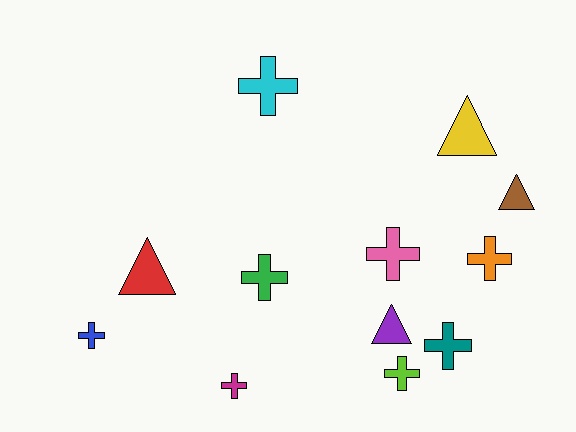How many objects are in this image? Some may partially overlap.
There are 12 objects.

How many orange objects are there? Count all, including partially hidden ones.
There is 1 orange object.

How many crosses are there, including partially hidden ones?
There are 8 crosses.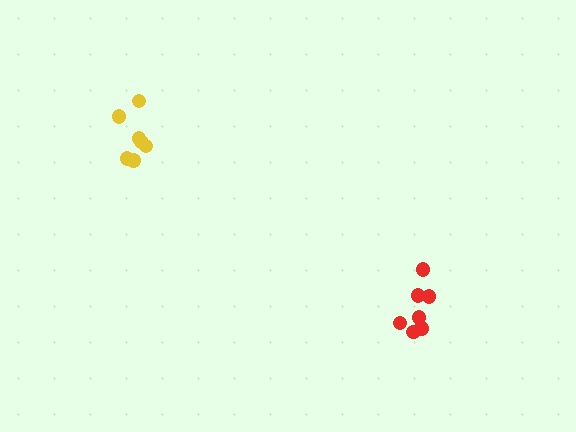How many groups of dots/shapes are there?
There are 2 groups.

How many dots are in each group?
Group 1: 7 dots, Group 2: 7 dots (14 total).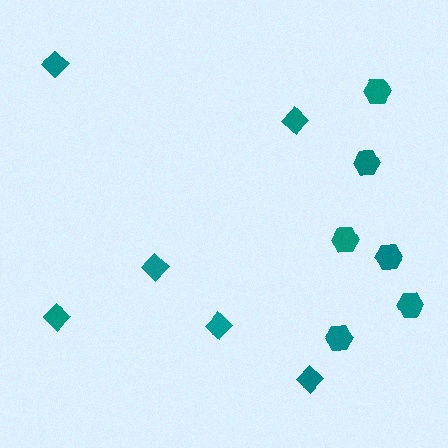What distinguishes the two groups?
There are 2 groups: one group of hexagons (6) and one group of diamonds (6).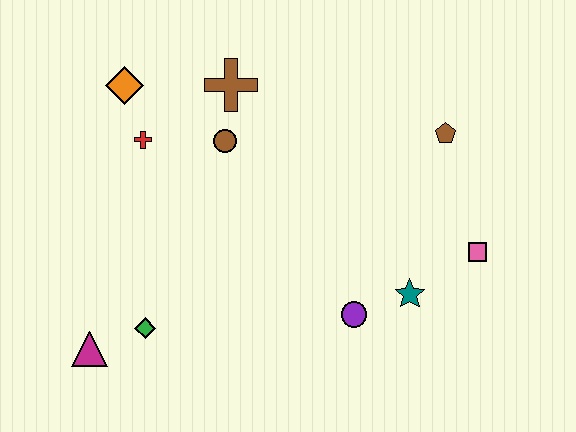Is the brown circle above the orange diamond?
No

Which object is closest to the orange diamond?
The red cross is closest to the orange diamond.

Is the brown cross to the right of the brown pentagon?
No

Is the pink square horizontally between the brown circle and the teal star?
No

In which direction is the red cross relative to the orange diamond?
The red cross is below the orange diamond.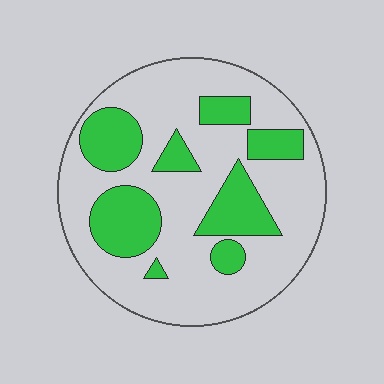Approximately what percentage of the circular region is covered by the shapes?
Approximately 30%.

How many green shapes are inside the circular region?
8.